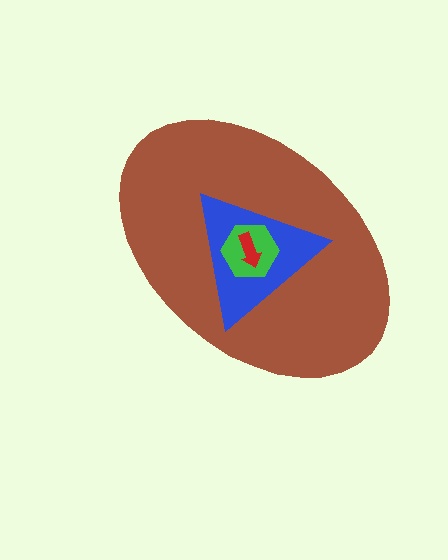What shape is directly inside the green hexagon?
The red arrow.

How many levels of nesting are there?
4.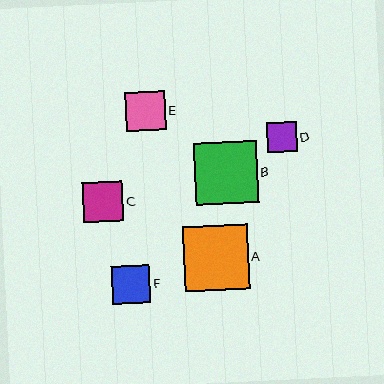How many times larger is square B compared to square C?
Square B is approximately 1.6 times the size of square C.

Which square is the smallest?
Square D is the smallest with a size of approximately 29 pixels.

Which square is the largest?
Square A is the largest with a size of approximately 65 pixels.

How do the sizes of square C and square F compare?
Square C and square F are approximately the same size.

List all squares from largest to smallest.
From largest to smallest: A, B, C, E, F, D.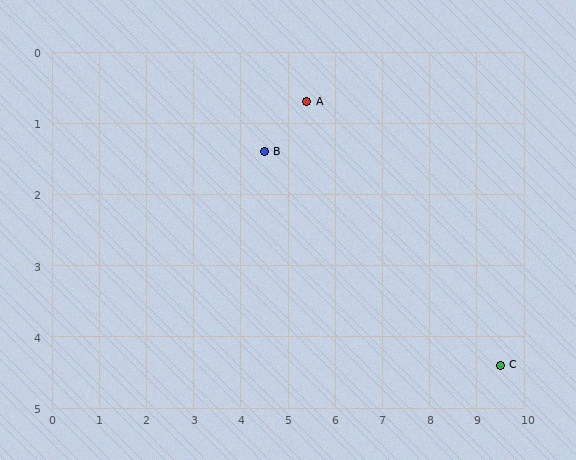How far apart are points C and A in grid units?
Points C and A are about 5.5 grid units apart.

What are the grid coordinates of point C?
Point C is at approximately (9.5, 4.4).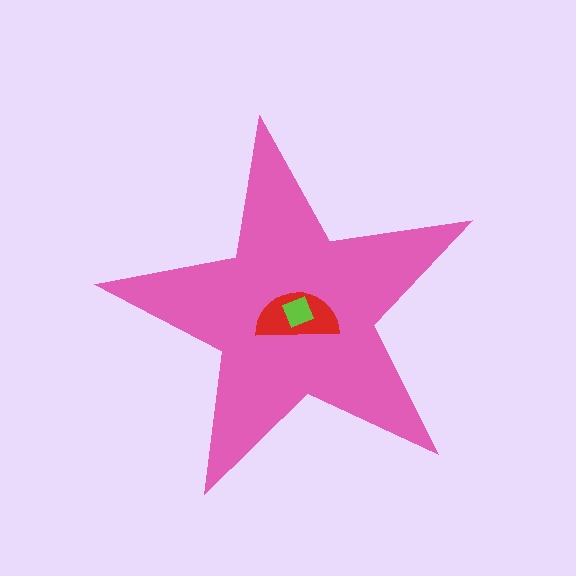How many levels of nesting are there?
3.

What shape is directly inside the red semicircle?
The lime square.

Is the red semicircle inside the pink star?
Yes.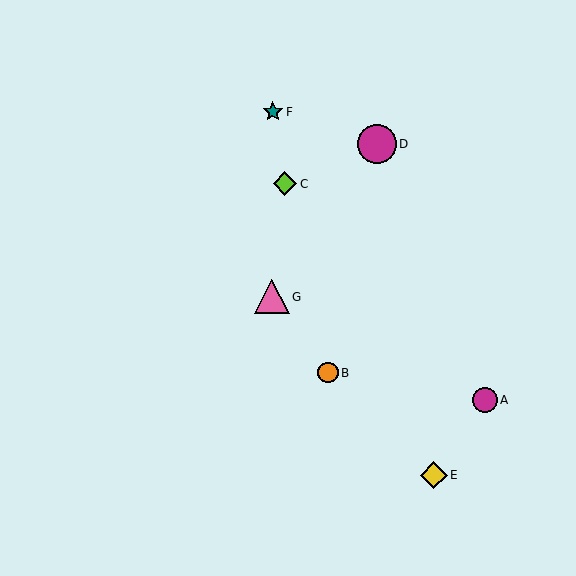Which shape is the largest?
The magenta circle (labeled D) is the largest.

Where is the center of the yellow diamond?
The center of the yellow diamond is at (434, 475).